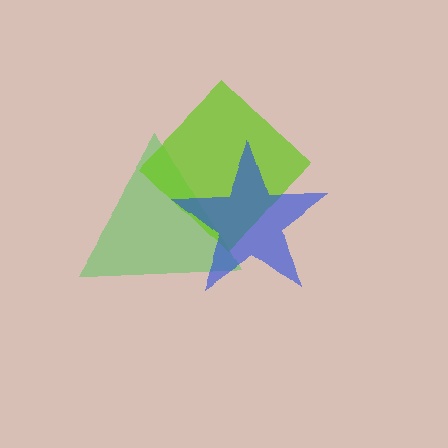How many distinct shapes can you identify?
There are 3 distinct shapes: a green triangle, a lime diamond, a blue star.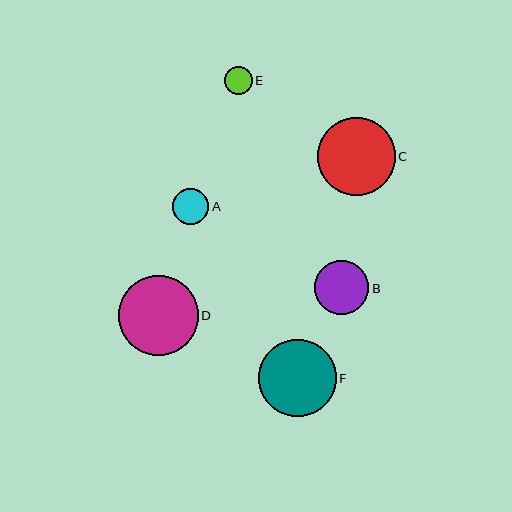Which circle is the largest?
Circle D is the largest with a size of approximately 80 pixels.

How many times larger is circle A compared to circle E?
Circle A is approximately 1.3 times the size of circle E.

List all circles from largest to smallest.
From largest to smallest: D, C, F, B, A, E.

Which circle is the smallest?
Circle E is the smallest with a size of approximately 28 pixels.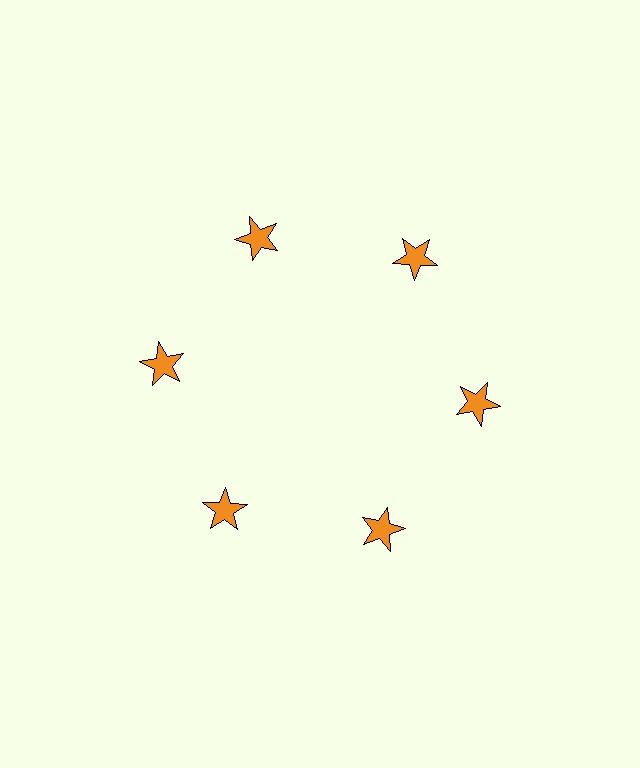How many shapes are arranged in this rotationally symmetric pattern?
There are 6 shapes, arranged in 6 groups of 1.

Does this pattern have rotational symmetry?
Yes, this pattern has 6-fold rotational symmetry. It looks the same after rotating 60 degrees around the center.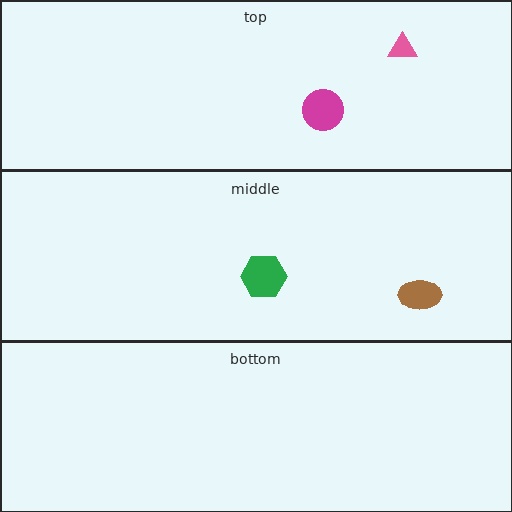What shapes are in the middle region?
The green hexagon, the brown ellipse.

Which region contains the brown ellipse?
The middle region.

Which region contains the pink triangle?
The top region.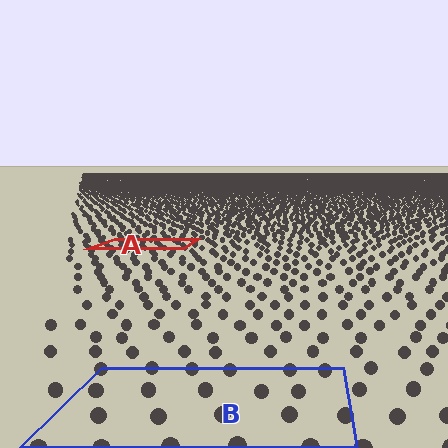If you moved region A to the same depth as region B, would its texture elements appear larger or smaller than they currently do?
They would appear larger. At a closer depth, the same texture elements are projected at a bigger on-screen size.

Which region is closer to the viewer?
Region B is closer. The texture elements there are larger and more spread out.